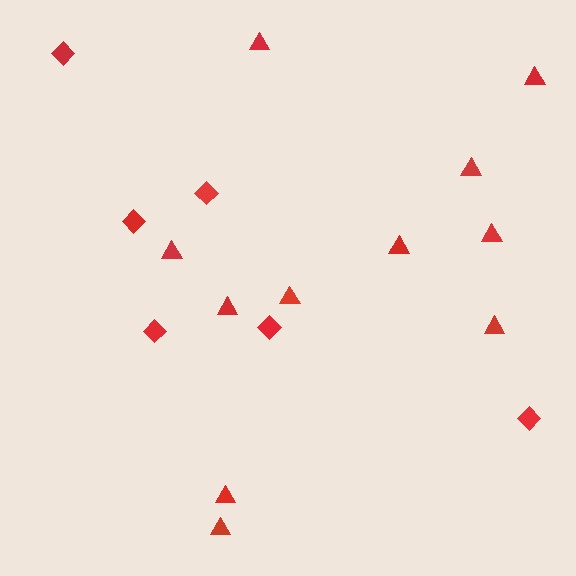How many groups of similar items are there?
There are 2 groups: one group of triangles (11) and one group of diamonds (6).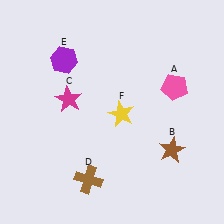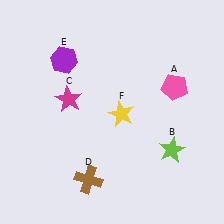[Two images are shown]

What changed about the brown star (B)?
In Image 1, B is brown. In Image 2, it changed to lime.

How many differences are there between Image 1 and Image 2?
There is 1 difference between the two images.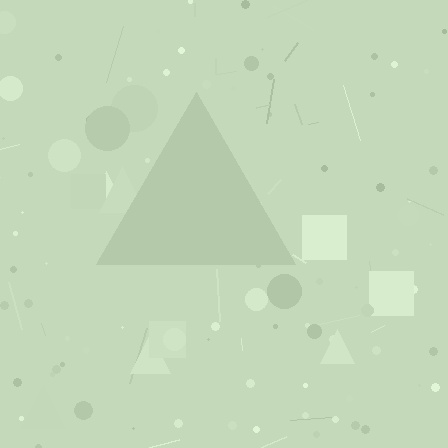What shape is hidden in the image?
A triangle is hidden in the image.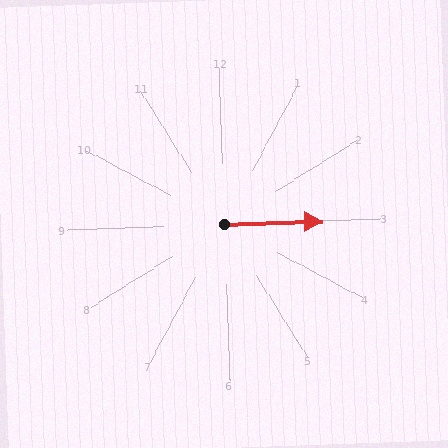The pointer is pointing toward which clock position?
Roughly 3 o'clock.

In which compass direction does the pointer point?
East.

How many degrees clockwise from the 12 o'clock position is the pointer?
Approximately 90 degrees.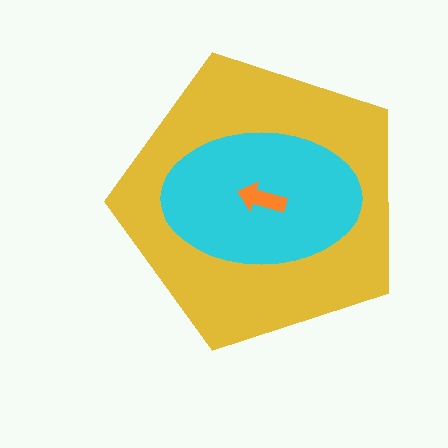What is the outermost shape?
The yellow pentagon.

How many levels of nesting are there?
3.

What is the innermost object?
The orange arrow.